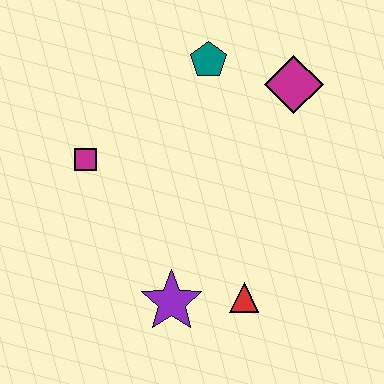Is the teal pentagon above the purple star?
Yes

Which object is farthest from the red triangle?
The teal pentagon is farthest from the red triangle.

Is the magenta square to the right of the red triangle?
No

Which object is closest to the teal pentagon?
The magenta diamond is closest to the teal pentagon.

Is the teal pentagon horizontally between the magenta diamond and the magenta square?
Yes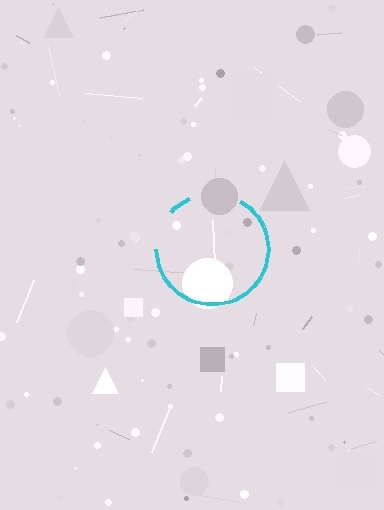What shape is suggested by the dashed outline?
The dashed outline suggests a circle.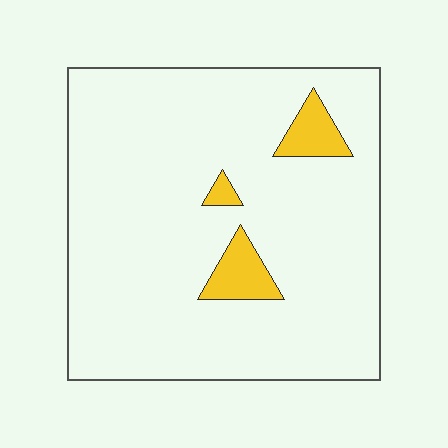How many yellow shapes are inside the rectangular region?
3.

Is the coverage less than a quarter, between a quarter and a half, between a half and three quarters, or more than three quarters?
Less than a quarter.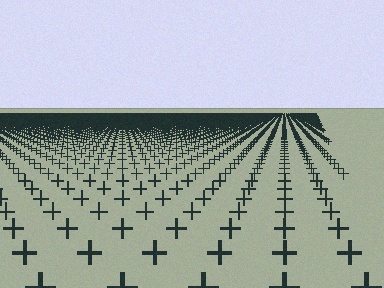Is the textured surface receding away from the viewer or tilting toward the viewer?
The surface is receding away from the viewer. Texture elements get smaller and denser toward the top.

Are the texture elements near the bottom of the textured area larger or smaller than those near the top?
Larger. Near the bottom, elements are closer to the viewer and appear at a bigger on-screen size.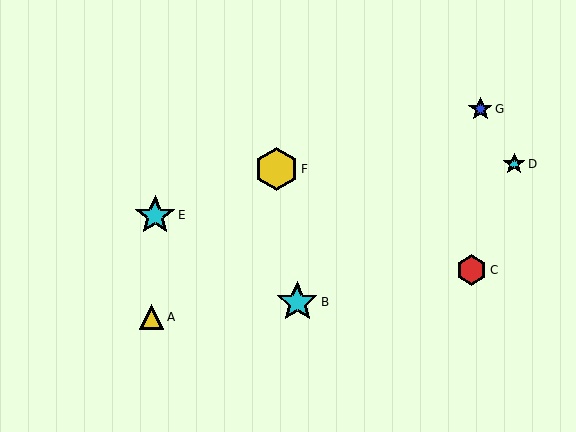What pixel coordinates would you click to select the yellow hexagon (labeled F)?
Click at (276, 169) to select the yellow hexagon F.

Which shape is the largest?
The yellow hexagon (labeled F) is the largest.